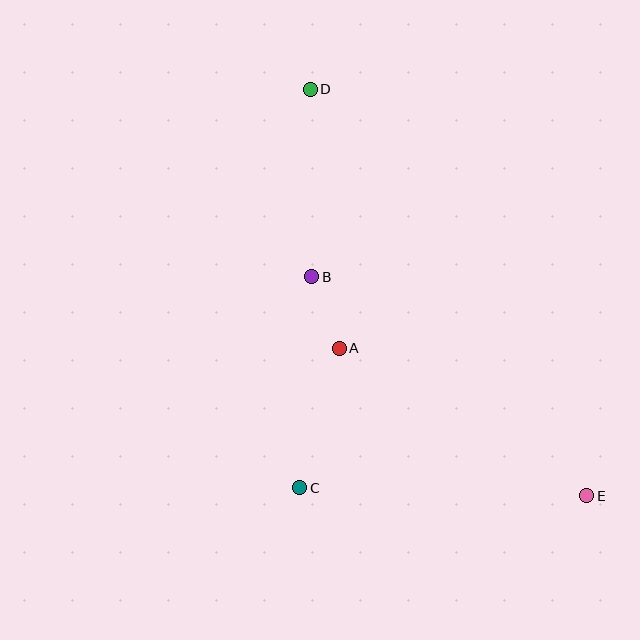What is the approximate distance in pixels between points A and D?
The distance between A and D is approximately 260 pixels.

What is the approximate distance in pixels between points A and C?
The distance between A and C is approximately 145 pixels.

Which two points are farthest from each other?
Points D and E are farthest from each other.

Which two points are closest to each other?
Points A and B are closest to each other.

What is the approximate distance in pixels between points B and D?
The distance between B and D is approximately 187 pixels.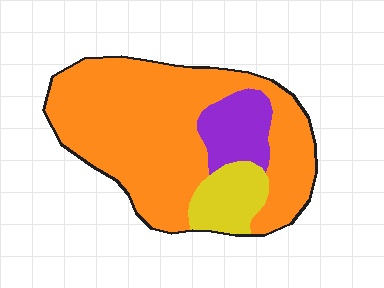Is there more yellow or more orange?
Orange.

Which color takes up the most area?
Orange, at roughly 75%.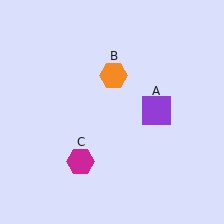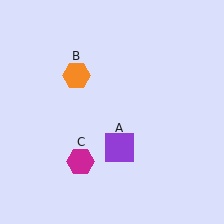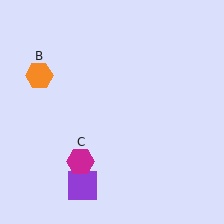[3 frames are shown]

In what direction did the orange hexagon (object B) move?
The orange hexagon (object B) moved left.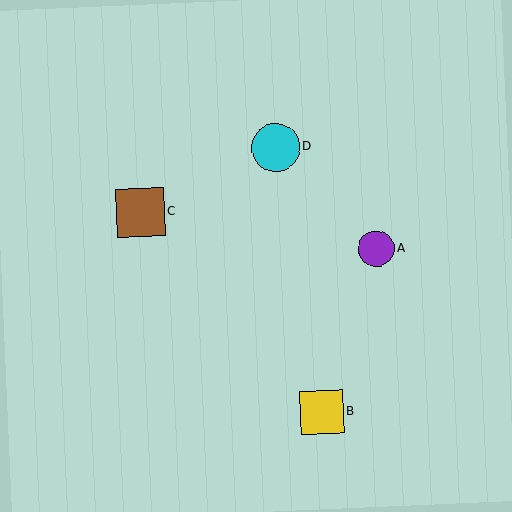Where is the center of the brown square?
The center of the brown square is at (140, 212).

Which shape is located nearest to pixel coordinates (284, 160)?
The cyan circle (labeled D) at (276, 147) is nearest to that location.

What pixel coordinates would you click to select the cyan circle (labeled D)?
Click at (276, 147) to select the cyan circle D.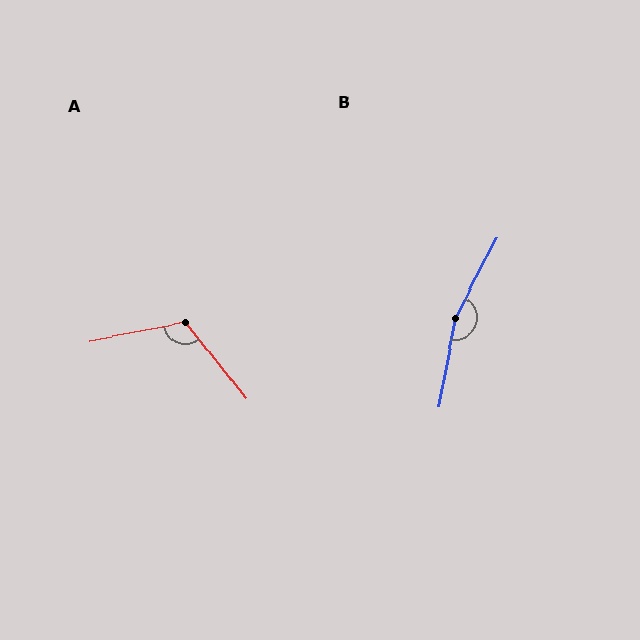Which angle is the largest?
B, at approximately 164 degrees.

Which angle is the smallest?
A, at approximately 118 degrees.